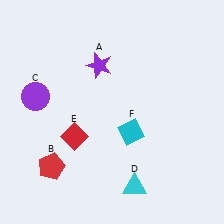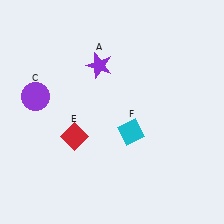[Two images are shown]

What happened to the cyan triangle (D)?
The cyan triangle (D) was removed in Image 2. It was in the bottom-right area of Image 1.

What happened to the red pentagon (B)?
The red pentagon (B) was removed in Image 2. It was in the bottom-left area of Image 1.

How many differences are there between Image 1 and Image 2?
There are 2 differences between the two images.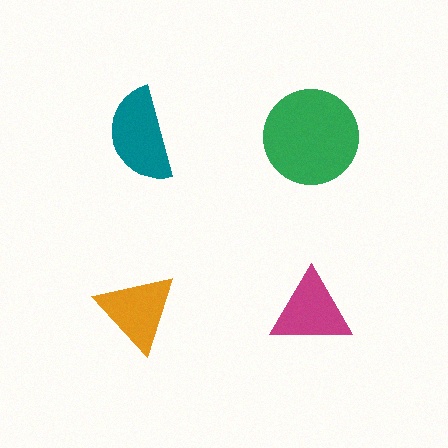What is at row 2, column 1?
An orange triangle.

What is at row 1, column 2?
A green circle.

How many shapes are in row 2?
2 shapes.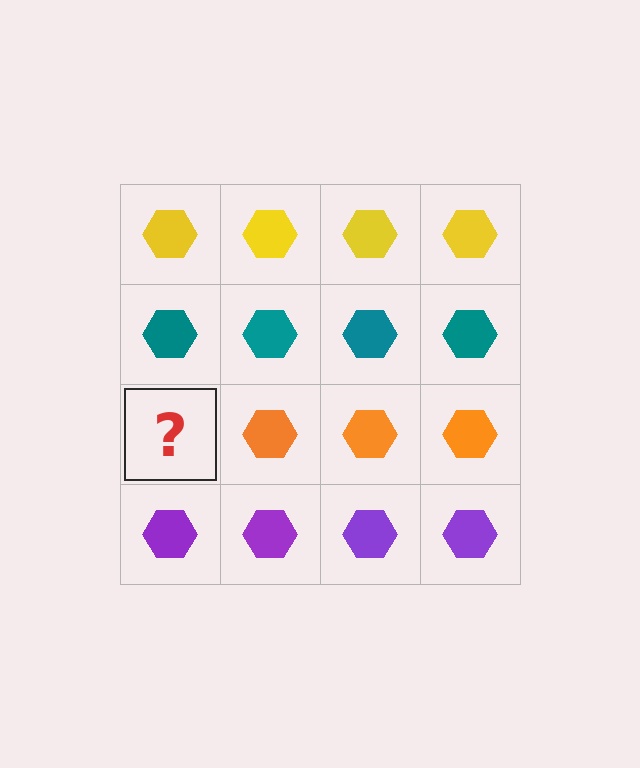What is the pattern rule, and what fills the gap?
The rule is that each row has a consistent color. The gap should be filled with an orange hexagon.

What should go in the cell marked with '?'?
The missing cell should contain an orange hexagon.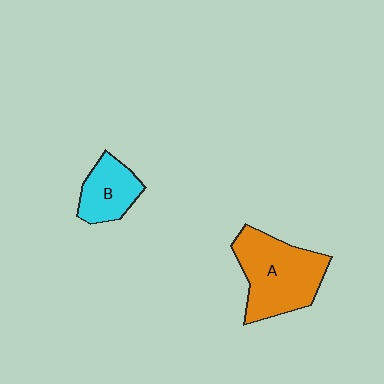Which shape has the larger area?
Shape A (orange).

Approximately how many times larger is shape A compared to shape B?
Approximately 1.9 times.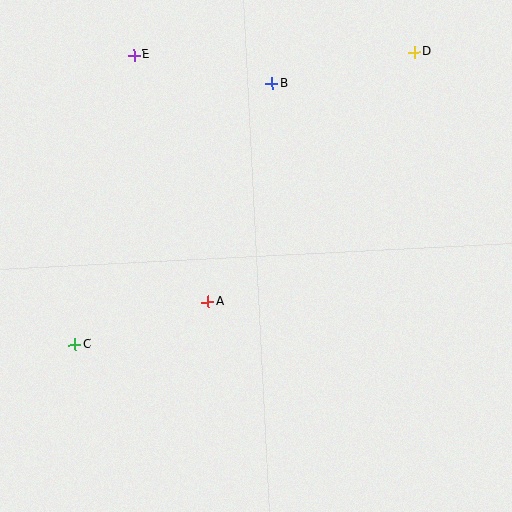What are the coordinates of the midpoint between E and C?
The midpoint between E and C is at (104, 200).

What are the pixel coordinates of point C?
Point C is at (75, 345).